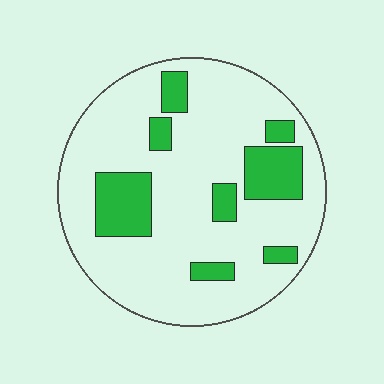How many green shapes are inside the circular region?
8.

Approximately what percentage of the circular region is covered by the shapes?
Approximately 20%.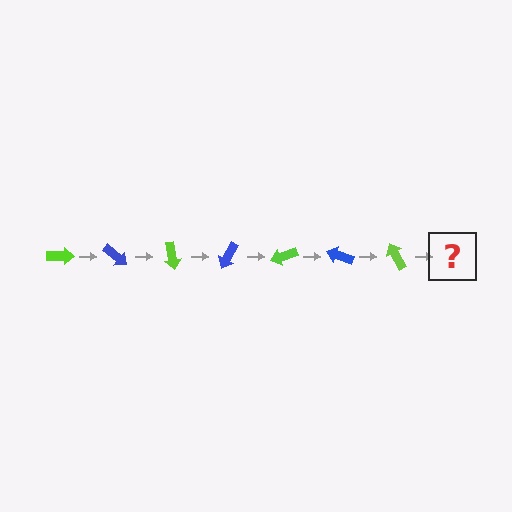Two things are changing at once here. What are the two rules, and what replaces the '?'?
The two rules are that it rotates 40 degrees each step and the color cycles through lime and blue. The '?' should be a blue arrow, rotated 280 degrees from the start.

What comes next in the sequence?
The next element should be a blue arrow, rotated 280 degrees from the start.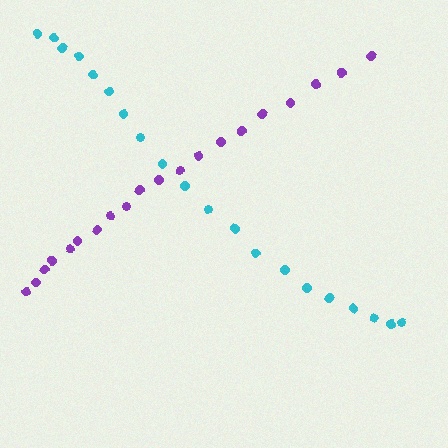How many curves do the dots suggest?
There are 2 distinct paths.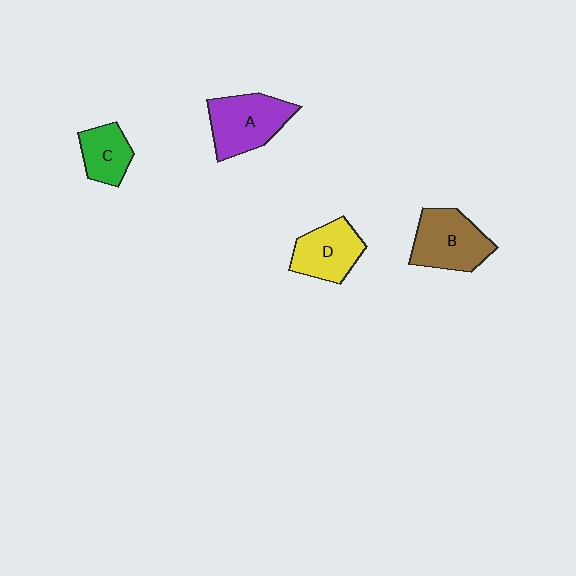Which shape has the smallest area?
Shape C (green).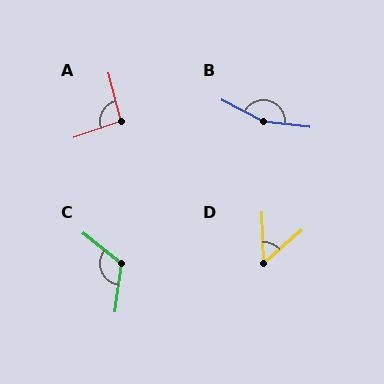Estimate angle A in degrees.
Approximately 95 degrees.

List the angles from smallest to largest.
D (50°), A (95°), C (120°), B (160°).